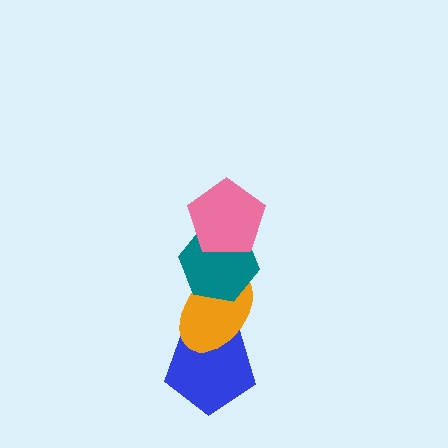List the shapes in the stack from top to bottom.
From top to bottom: the pink pentagon, the teal hexagon, the orange ellipse, the blue pentagon.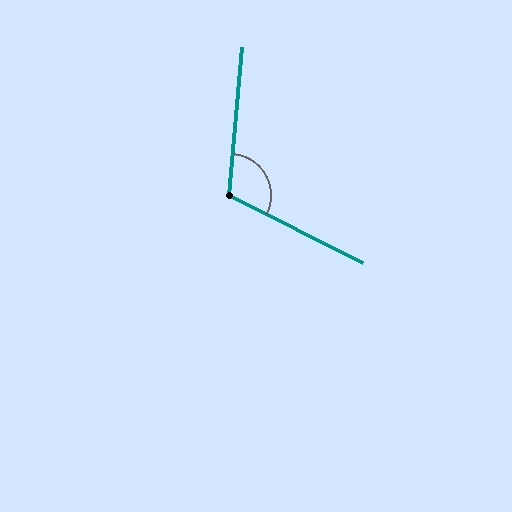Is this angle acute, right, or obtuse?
It is obtuse.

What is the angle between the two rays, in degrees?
Approximately 112 degrees.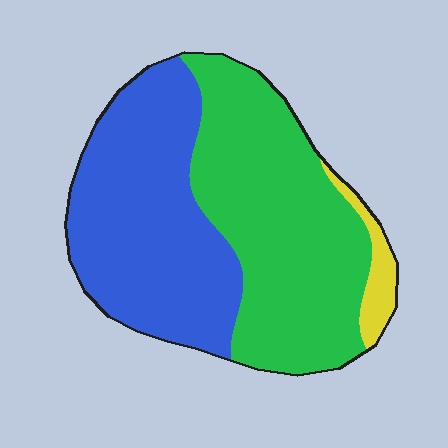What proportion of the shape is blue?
Blue covers roughly 45% of the shape.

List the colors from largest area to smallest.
From largest to smallest: green, blue, yellow.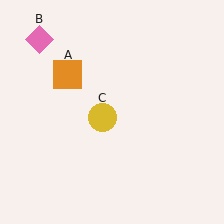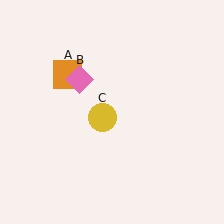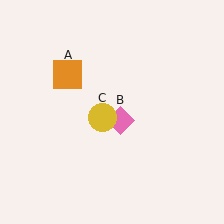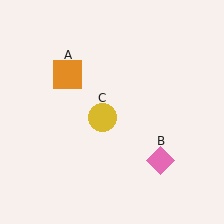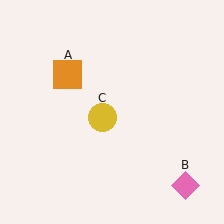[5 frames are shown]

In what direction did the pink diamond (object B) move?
The pink diamond (object B) moved down and to the right.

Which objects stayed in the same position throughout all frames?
Orange square (object A) and yellow circle (object C) remained stationary.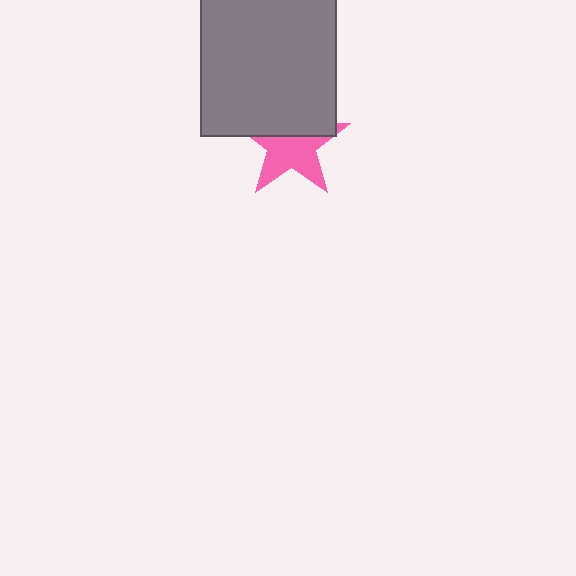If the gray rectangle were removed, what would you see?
You would see the complete pink star.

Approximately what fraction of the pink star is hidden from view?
Roughly 44% of the pink star is hidden behind the gray rectangle.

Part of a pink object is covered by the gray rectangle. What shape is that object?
It is a star.